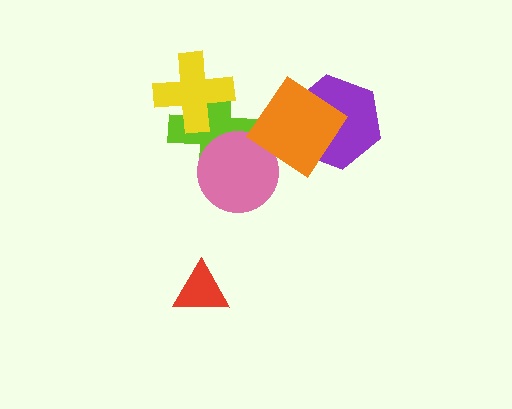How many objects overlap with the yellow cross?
1 object overlaps with the yellow cross.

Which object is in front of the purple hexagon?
The orange diamond is in front of the purple hexagon.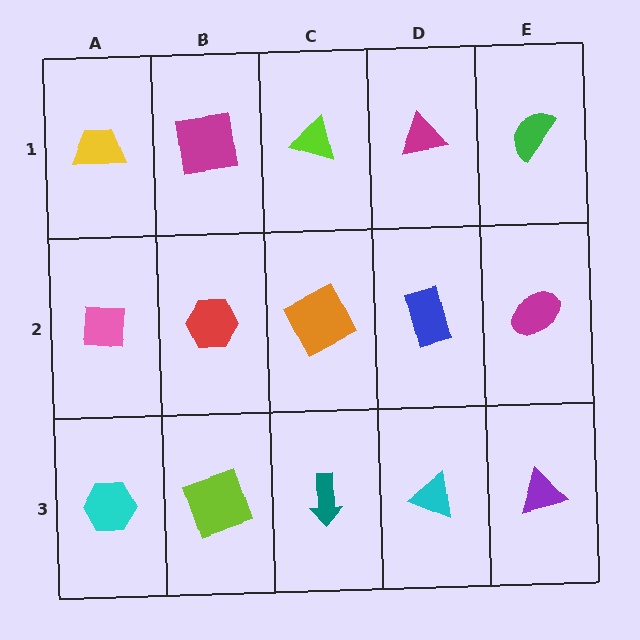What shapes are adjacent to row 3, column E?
A magenta ellipse (row 2, column E), a cyan triangle (row 3, column D).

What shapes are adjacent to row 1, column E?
A magenta ellipse (row 2, column E), a magenta triangle (row 1, column D).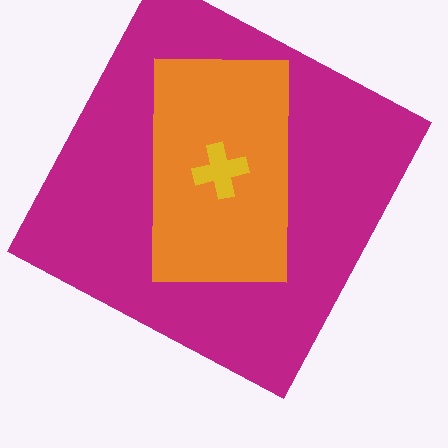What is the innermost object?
The yellow cross.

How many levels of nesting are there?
3.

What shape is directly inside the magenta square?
The orange rectangle.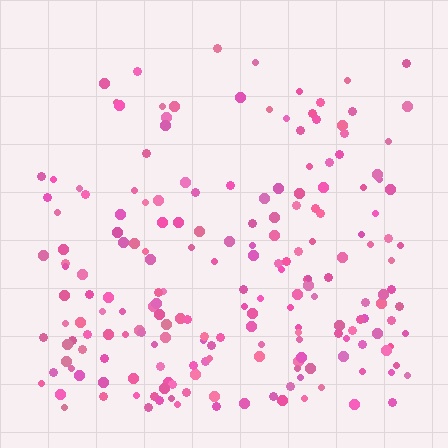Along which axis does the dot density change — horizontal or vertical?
Vertical.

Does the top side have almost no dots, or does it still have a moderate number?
Still a moderate number, just noticeably fewer than the bottom.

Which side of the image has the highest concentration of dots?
The bottom.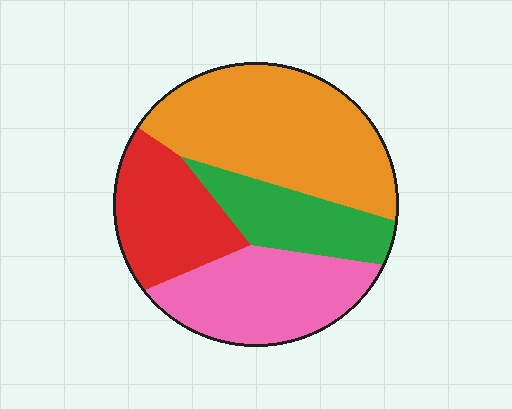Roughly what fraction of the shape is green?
Green takes up less than a quarter of the shape.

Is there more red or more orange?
Orange.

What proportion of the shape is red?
Red covers 20% of the shape.